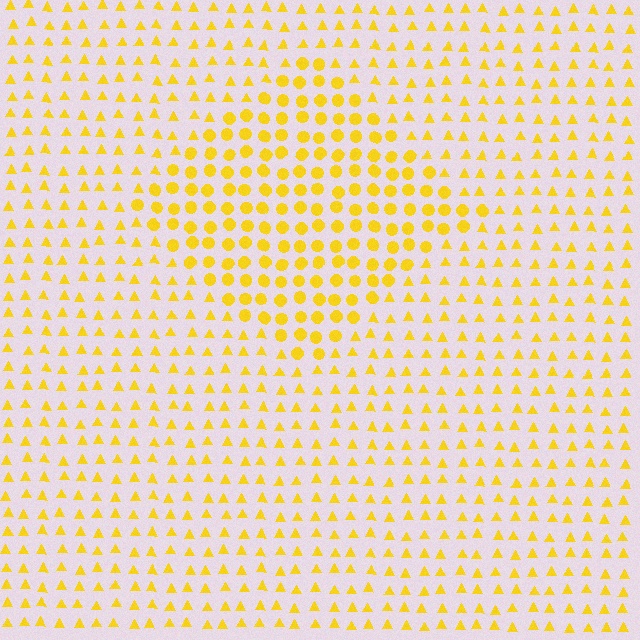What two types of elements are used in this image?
The image uses circles inside the diamond region and triangles outside it.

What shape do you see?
I see a diamond.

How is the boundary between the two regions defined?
The boundary is defined by a change in element shape: circles inside vs. triangles outside. All elements share the same color and spacing.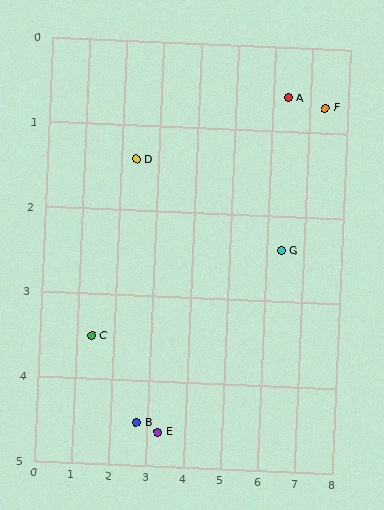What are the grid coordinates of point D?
Point D is at approximately (2.4, 1.4).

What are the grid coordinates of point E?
Point E is at approximately (3.3, 4.6).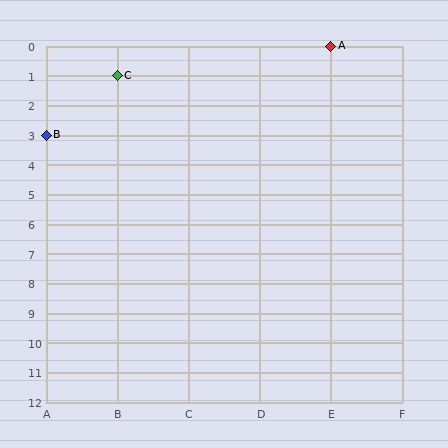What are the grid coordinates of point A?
Point A is at grid coordinates (E, 0).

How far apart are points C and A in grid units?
Points C and A are 3 columns and 1 row apart (about 3.2 grid units diagonally).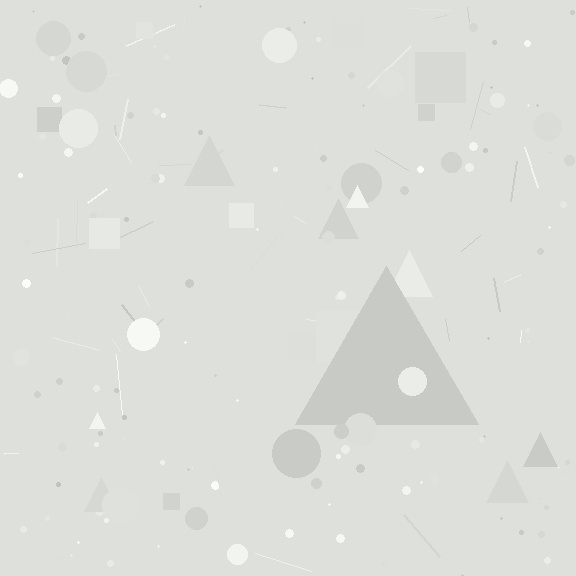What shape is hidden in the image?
A triangle is hidden in the image.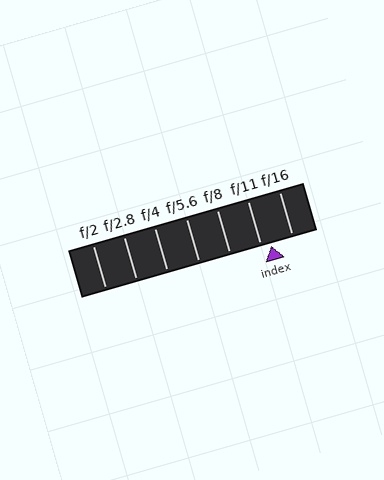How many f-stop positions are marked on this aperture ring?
There are 7 f-stop positions marked.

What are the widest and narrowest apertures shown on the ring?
The widest aperture shown is f/2 and the narrowest is f/16.